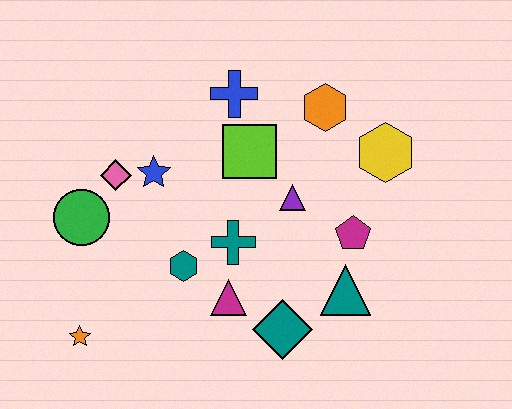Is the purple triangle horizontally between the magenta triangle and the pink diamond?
No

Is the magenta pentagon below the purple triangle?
Yes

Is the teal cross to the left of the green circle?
No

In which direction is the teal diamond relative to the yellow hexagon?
The teal diamond is below the yellow hexagon.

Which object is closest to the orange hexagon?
The yellow hexagon is closest to the orange hexagon.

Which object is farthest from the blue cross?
The orange star is farthest from the blue cross.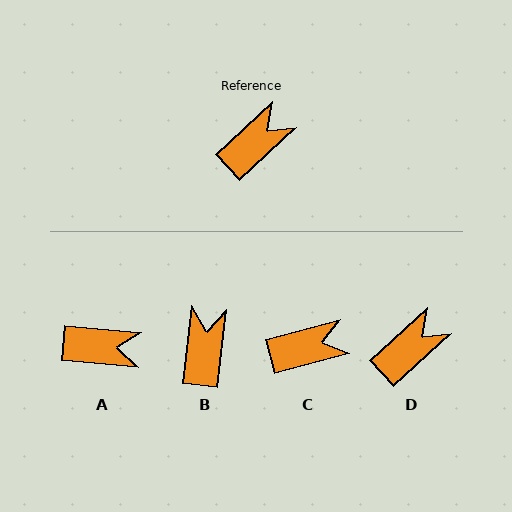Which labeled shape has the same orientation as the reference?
D.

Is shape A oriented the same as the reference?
No, it is off by about 48 degrees.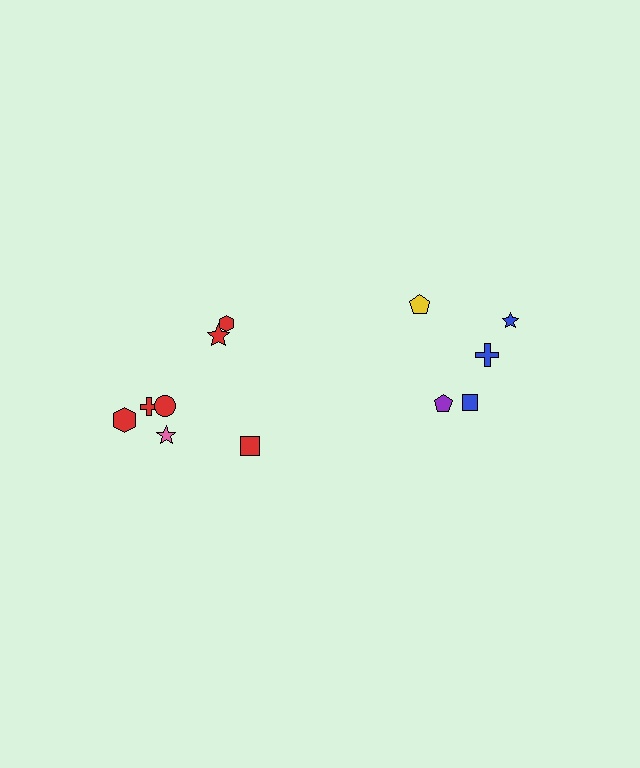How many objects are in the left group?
There are 7 objects.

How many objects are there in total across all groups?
There are 12 objects.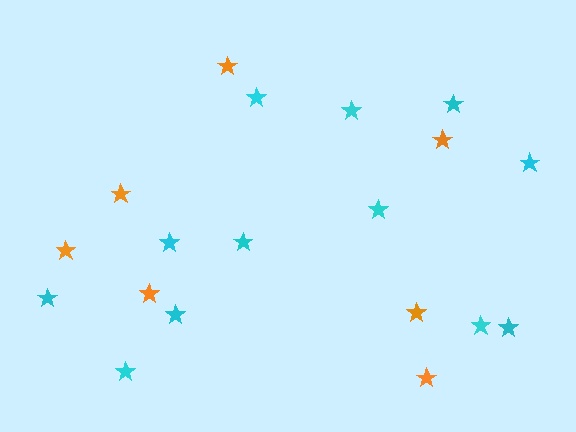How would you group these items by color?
There are 2 groups: one group of cyan stars (12) and one group of orange stars (7).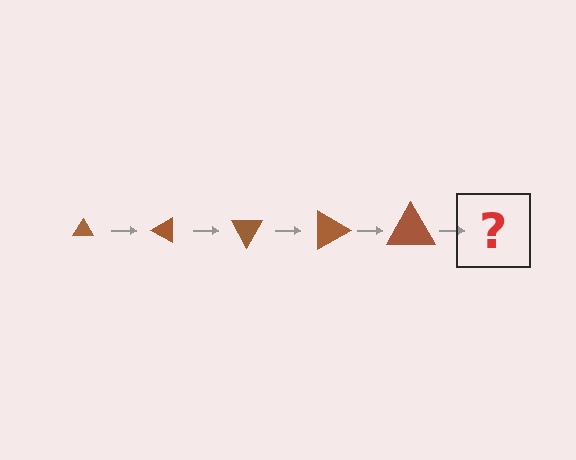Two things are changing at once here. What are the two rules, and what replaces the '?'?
The two rules are that the triangle grows larger each step and it rotates 30 degrees each step. The '?' should be a triangle, larger than the previous one and rotated 150 degrees from the start.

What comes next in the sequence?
The next element should be a triangle, larger than the previous one and rotated 150 degrees from the start.